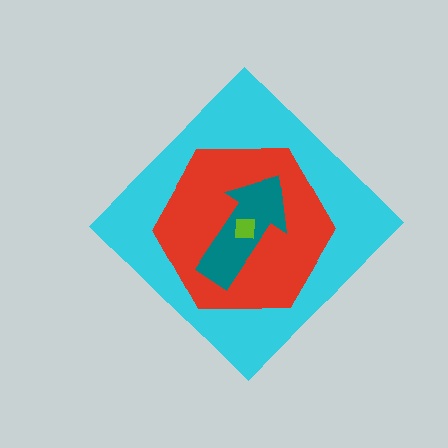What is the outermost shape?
The cyan diamond.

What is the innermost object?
The lime square.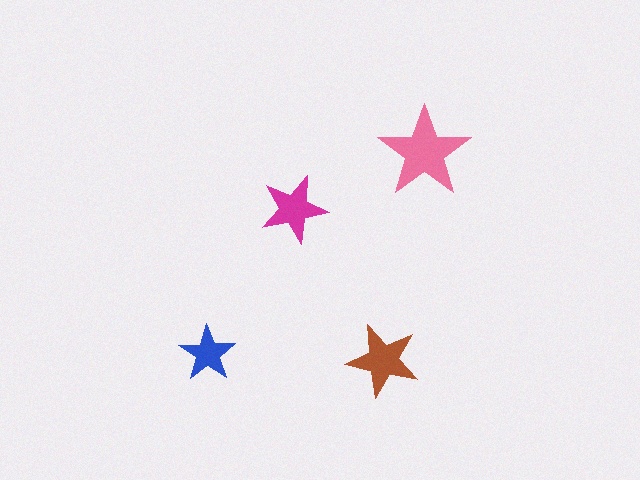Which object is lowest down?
The brown star is bottommost.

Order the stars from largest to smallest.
the pink one, the brown one, the magenta one, the blue one.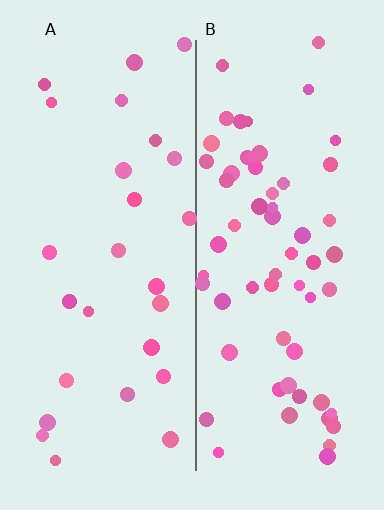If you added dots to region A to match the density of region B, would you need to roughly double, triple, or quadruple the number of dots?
Approximately double.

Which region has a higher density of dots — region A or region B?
B (the right).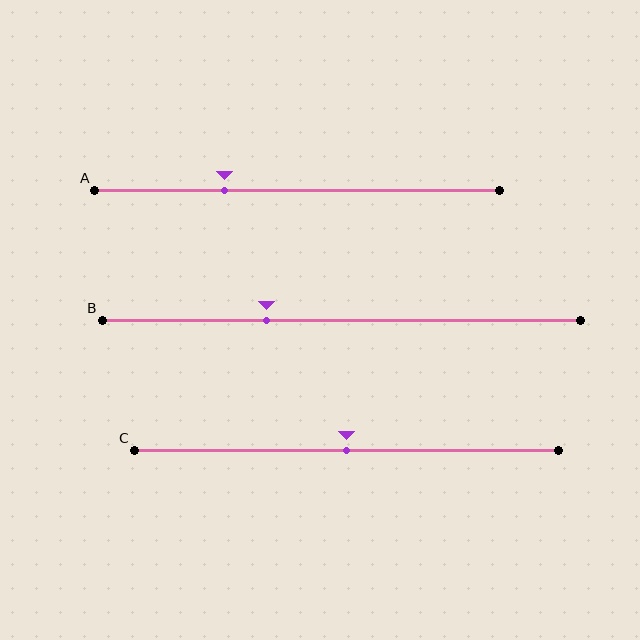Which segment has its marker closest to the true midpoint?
Segment C has its marker closest to the true midpoint.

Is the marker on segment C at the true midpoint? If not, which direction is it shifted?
Yes, the marker on segment C is at the true midpoint.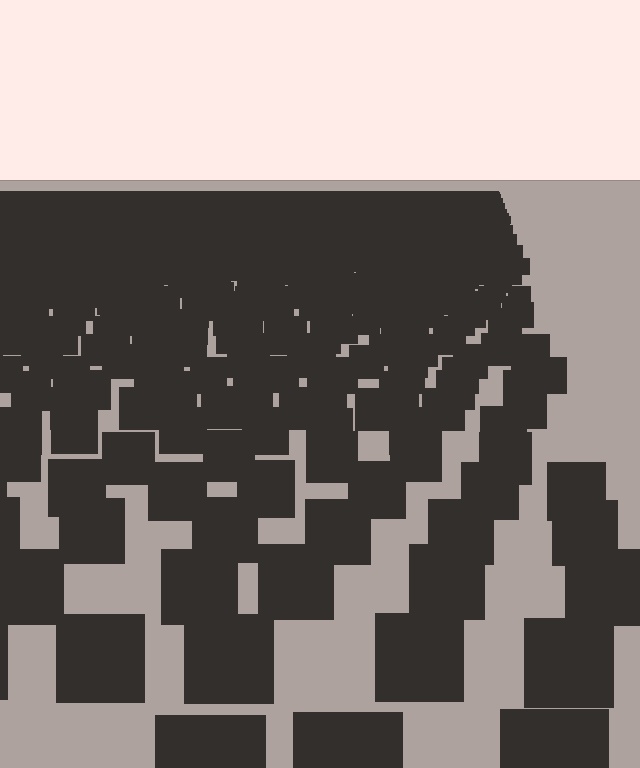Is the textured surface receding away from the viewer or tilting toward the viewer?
The surface is receding away from the viewer. Texture elements get smaller and denser toward the top.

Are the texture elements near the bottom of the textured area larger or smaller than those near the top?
Larger. Near the bottom, elements are closer to the viewer and appear at a bigger on-screen size.